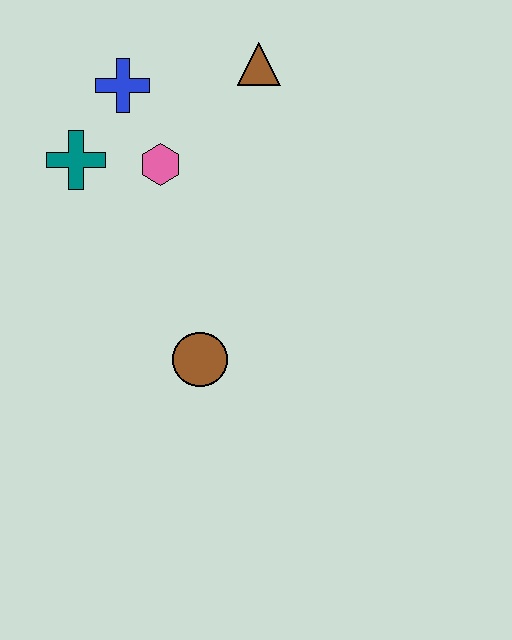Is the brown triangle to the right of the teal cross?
Yes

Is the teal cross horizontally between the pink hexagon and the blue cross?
No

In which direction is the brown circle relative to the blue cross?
The brown circle is below the blue cross.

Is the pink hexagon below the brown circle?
No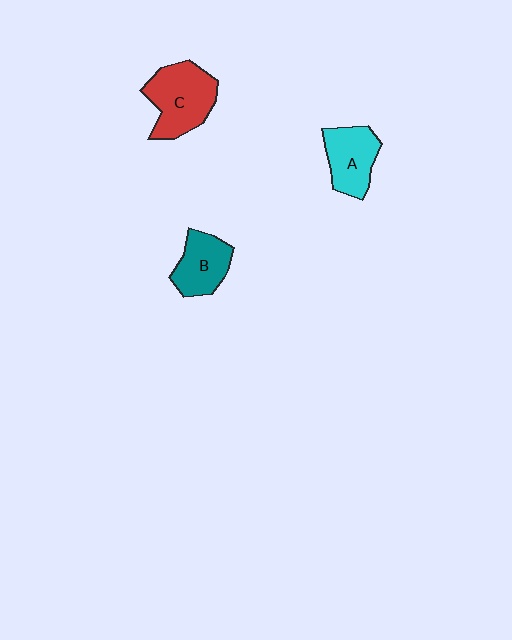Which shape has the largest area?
Shape C (red).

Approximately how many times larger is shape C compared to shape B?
Approximately 1.4 times.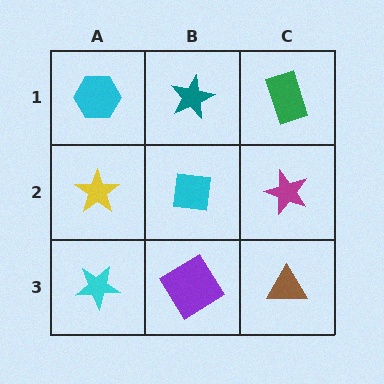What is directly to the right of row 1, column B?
A green rectangle.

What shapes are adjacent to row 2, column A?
A cyan hexagon (row 1, column A), a cyan star (row 3, column A), a cyan square (row 2, column B).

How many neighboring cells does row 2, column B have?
4.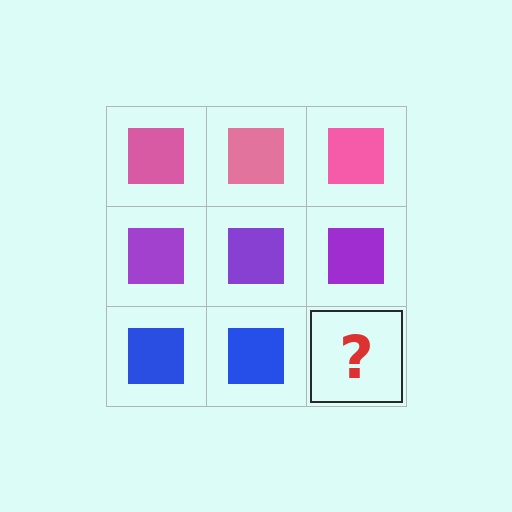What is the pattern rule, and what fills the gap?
The rule is that each row has a consistent color. The gap should be filled with a blue square.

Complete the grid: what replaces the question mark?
The question mark should be replaced with a blue square.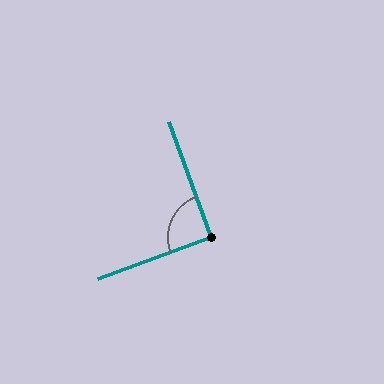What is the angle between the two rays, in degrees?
Approximately 90 degrees.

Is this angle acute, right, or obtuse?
It is approximately a right angle.